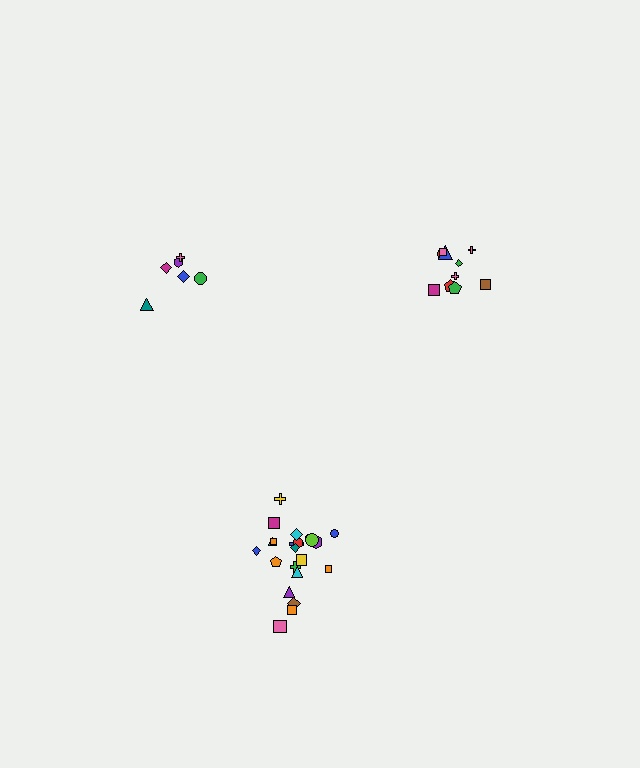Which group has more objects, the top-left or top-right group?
The top-right group.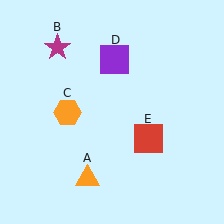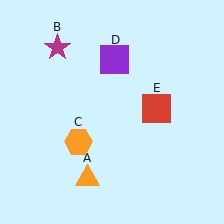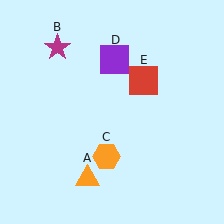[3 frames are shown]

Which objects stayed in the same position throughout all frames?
Orange triangle (object A) and magenta star (object B) and purple square (object D) remained stationary.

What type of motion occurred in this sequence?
The orange hexagon (object C), red square (object E) rotated counterclockwise around the center of the scene.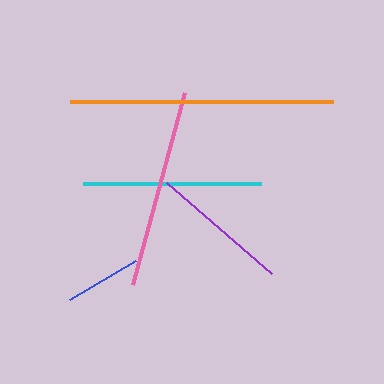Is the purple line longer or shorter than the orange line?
The orange line is longer than the purple line.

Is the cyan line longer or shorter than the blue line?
The cyan line is longer than the blue line.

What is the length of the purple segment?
The purple segment is approximately 140 pixels long.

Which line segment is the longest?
The orange line is the longest at approximately 263 pixels.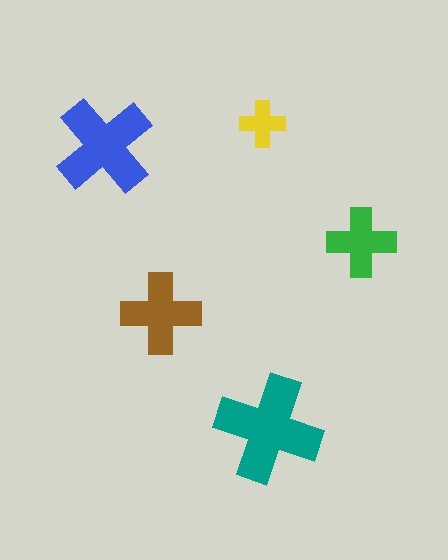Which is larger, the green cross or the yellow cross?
The green one.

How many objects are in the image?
There are 5 objects in the image.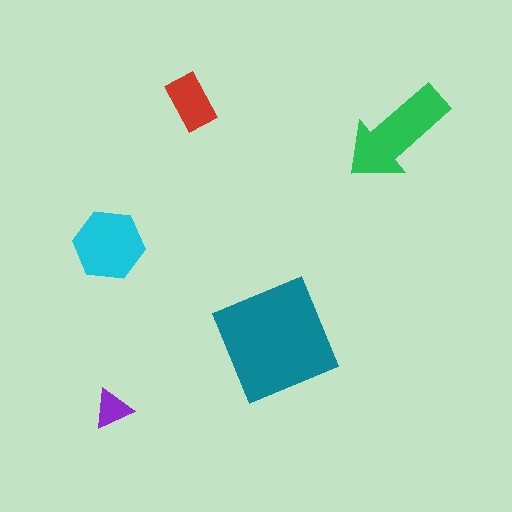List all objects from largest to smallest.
The teal square, the green arrow, the cyan hexagon, the red rectangle, the purple triangle.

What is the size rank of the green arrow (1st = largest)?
2nd.